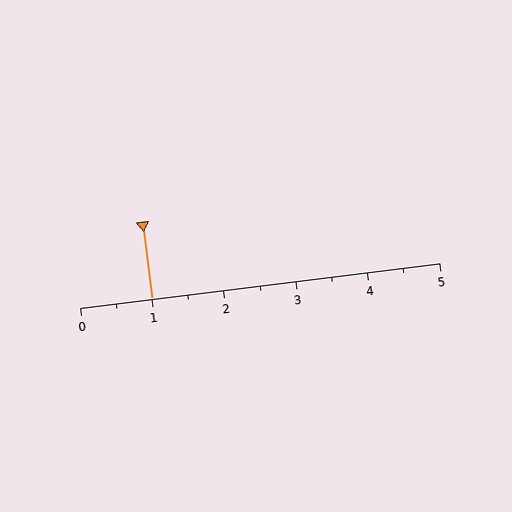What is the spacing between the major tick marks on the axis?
The major ticks are spaced 1 apart.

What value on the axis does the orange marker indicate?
The marker indicates approximately 1.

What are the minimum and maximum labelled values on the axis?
The axis runs from 0 to 5.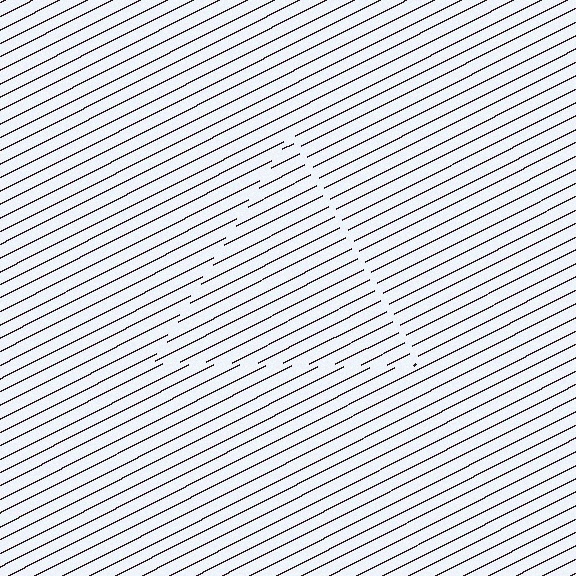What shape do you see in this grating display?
An illusory triangle. The interior of the shape contains the same grating, shifted by half a period — the contour is defined by the phase discontinuity where line-ends from the inner and outer gratings abut.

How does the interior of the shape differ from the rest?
The interior of the shape contains the same grating, shifted by half a period — the contour is defined by the phase discontinuity where line-ends from the inner and outer gratings abut.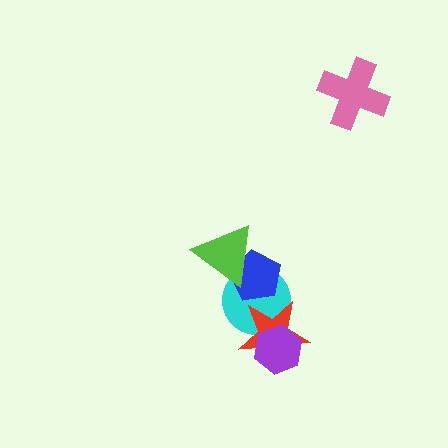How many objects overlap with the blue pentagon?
2 objects overlap with the blue pentagon.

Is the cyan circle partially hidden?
Yes, it is partially covered by another shape.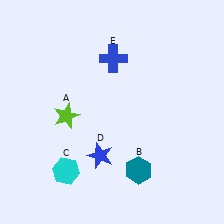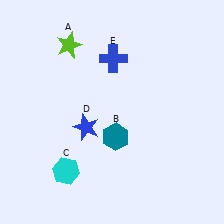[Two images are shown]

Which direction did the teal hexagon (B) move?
The teal hexagon (B) moved up.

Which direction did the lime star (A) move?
The lime star (A) moved up.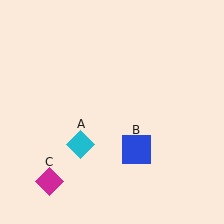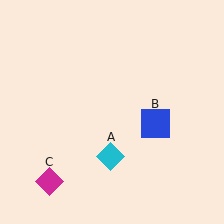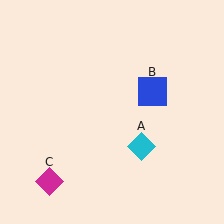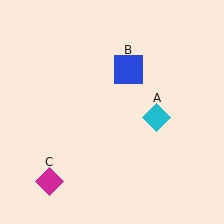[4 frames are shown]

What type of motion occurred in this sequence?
The cyan diamond (object A), blue square (object B) rotated counterclockwise around the center of the scene.